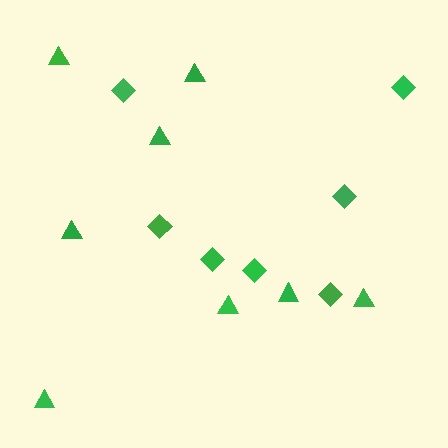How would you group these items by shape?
There are 2 groups: one group of triangles (8) and one group of diamonds (7).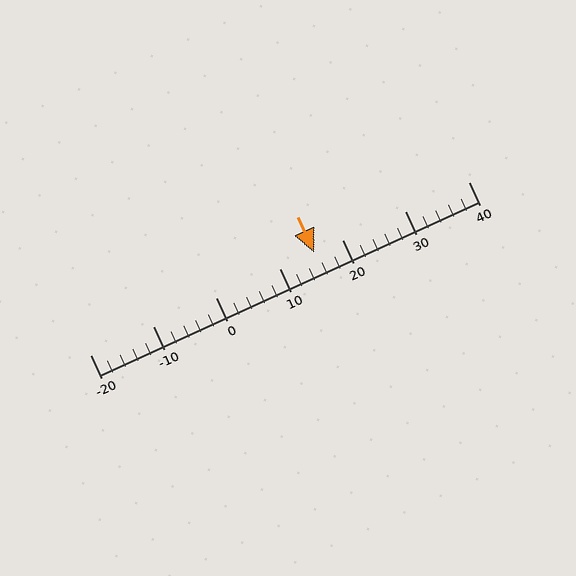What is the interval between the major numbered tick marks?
The major tick marks are spaced 10 units apart.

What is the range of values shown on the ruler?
The ruler shows values from -20 to 40.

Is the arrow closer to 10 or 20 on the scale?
The arrow is closer to 20.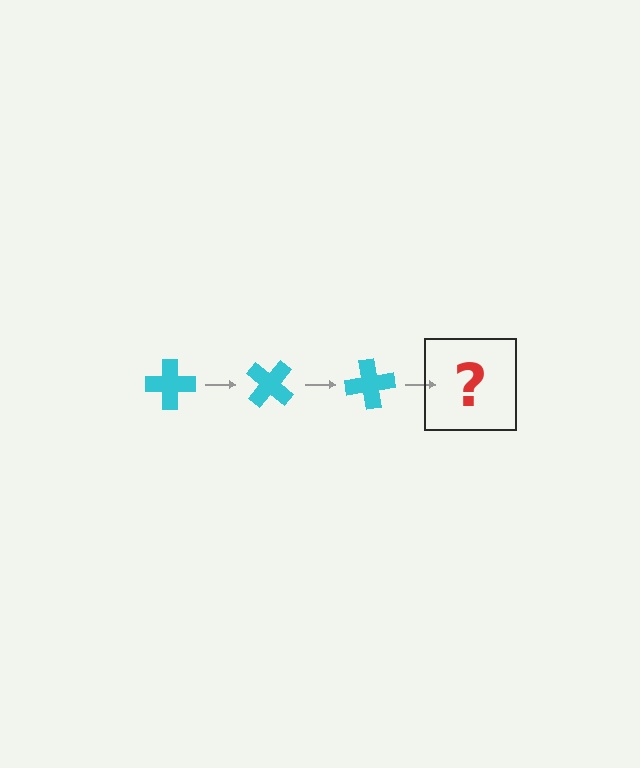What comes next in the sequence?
The next element should be a cyan cross rotated 120 degrees.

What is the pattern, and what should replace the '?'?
The pattern is that the cross rotates 40 degrees each step. The '?' should be a cyan cross rotated 120 degrees.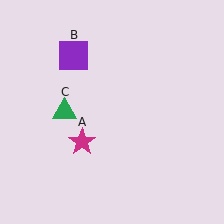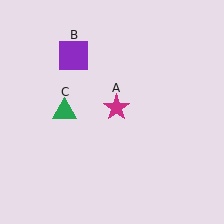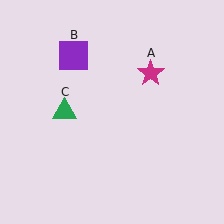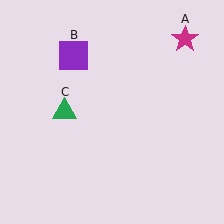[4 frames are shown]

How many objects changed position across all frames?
1 object changed position: magenta star (object A).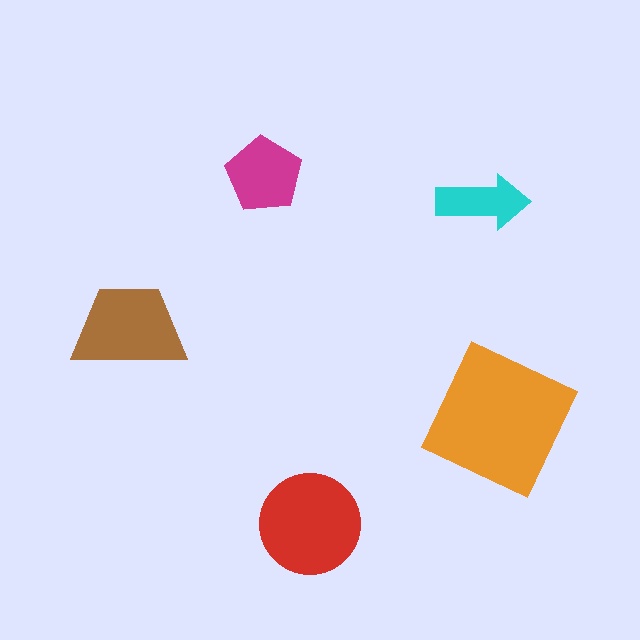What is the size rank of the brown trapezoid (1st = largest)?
3rd.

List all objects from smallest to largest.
The cyan arrow, the magenta pentagon, the brown trapezoid, the red circle, the orange square.